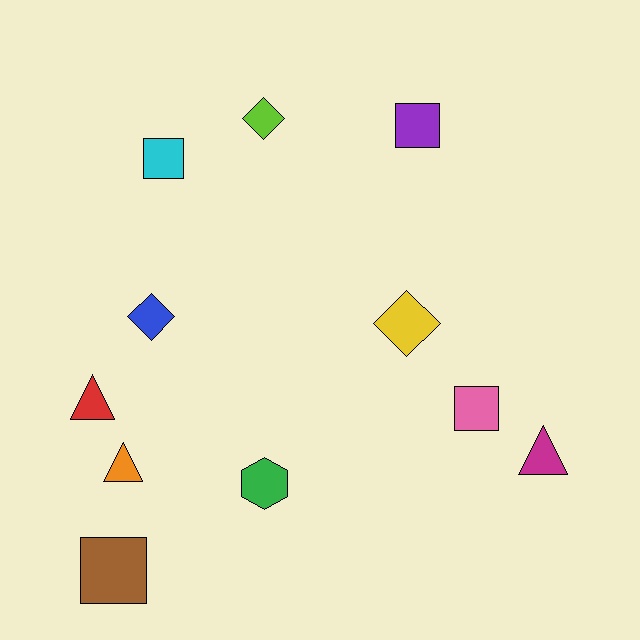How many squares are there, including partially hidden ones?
There are 4 squares.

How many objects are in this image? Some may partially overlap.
There are 11 objects.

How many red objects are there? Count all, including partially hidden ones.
There is 1 red object.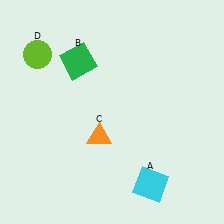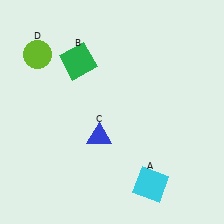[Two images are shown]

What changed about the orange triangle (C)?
In Image 1, C is orange. In Image 2, it changed to blue.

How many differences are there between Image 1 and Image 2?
There is 1 difference between the two images.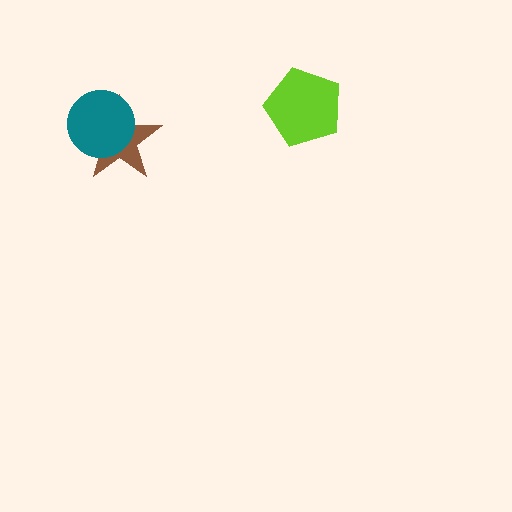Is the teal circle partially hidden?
No, no other shape covers it.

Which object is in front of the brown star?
The teal circle is in front of the brown star.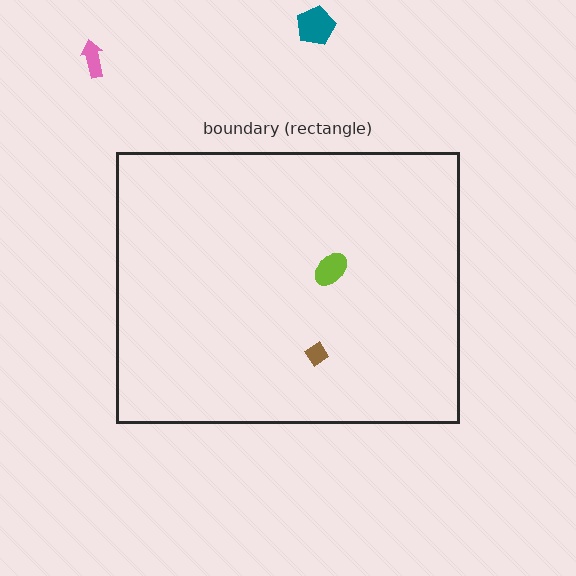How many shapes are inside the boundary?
2 inside, 2 outside.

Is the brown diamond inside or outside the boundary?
Inside.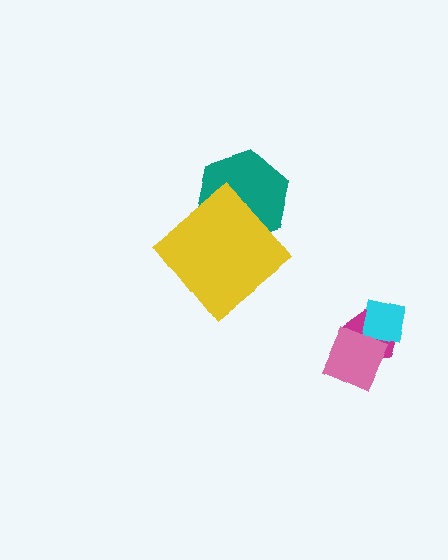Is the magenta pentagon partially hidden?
Yes, it is partially covered by another shape.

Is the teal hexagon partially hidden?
Yes, it is partially covered by another shape.